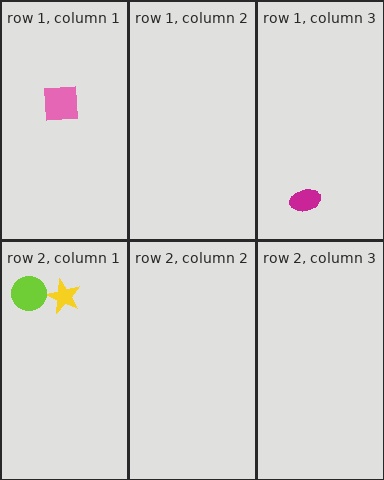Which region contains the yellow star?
The row 2, column 1 region.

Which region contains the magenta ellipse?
The row 1, column 3 region.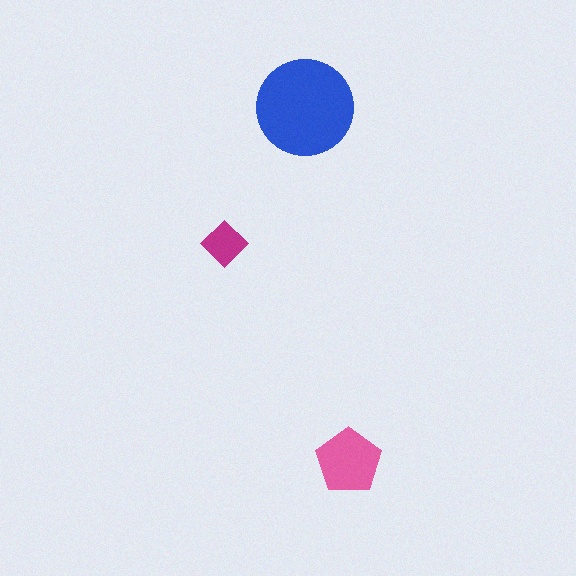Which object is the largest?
The blue circle.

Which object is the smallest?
The magenta diamond.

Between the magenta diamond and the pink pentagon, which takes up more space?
The pink pentagon.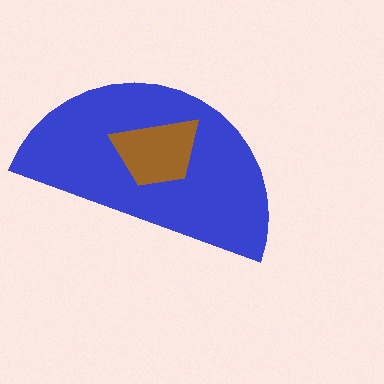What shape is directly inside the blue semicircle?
The brown trapezoid.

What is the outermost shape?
The blue semicircle.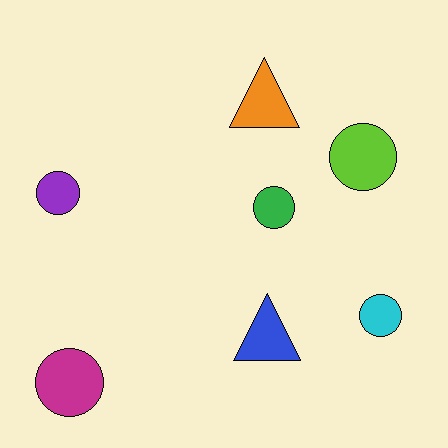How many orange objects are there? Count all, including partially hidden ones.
There is 1 orange object.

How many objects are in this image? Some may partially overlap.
There are 7 objects.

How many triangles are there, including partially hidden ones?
There are 2 triangles.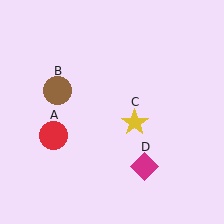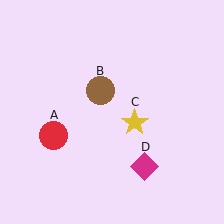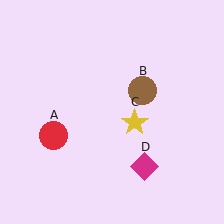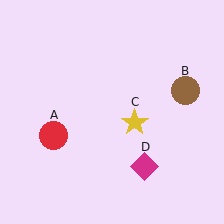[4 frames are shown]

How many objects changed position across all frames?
1 object changed position: brown circle (object B).